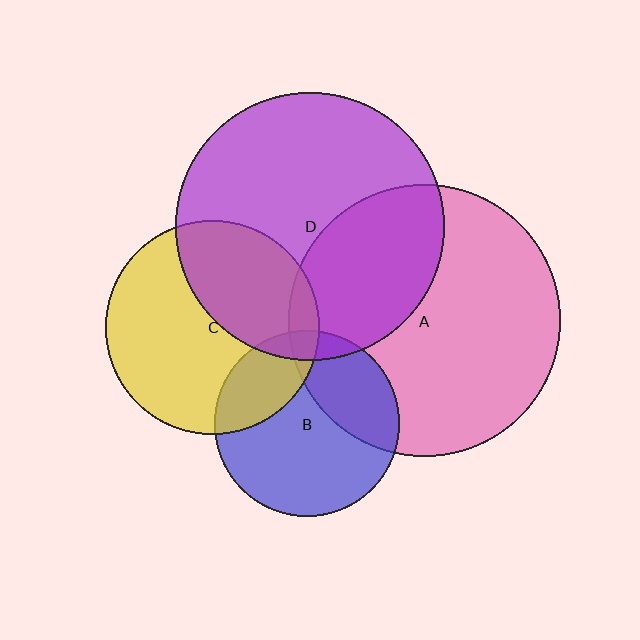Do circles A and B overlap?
Yes.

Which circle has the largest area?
Circle A (pink).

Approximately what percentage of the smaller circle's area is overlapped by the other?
Approximately 30%.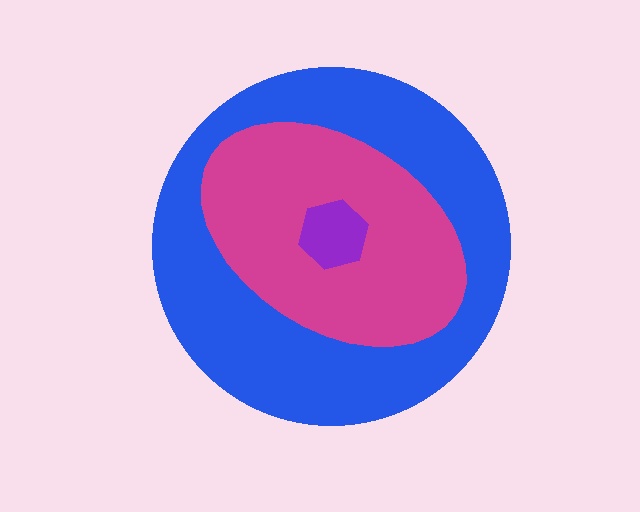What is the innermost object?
The purple hexagon.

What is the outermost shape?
The blue circle.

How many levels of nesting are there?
3.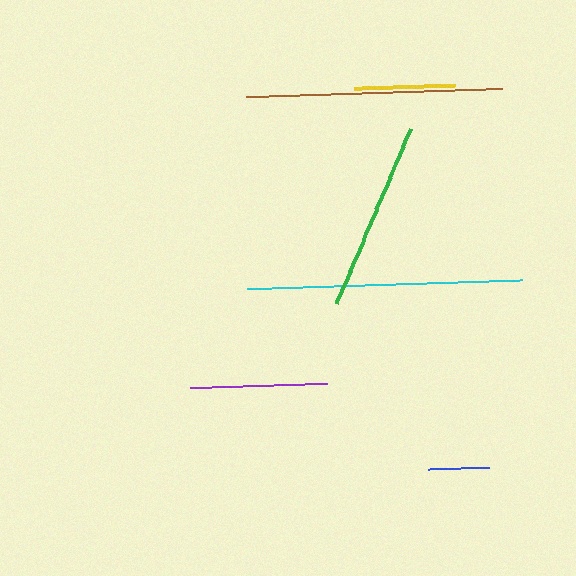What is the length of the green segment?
The green segment is approximately 191 pixels long.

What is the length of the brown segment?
The brown segment is approximately 256 pixels long.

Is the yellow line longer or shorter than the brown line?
The brown line is longer than the yellow line.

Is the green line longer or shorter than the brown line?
The brown line is longer than the green line.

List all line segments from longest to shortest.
From longest to shortest: cyan, brown, green, purple, yellow, blue.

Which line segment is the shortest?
The blue line is the shortest at approximately 61 pixels.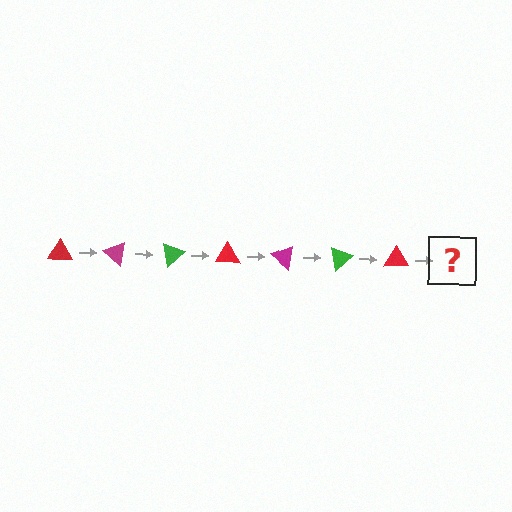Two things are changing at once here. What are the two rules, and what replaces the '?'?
The two rules are that it rotates 40 degrees each step and the color cycles through red, magenta, and green. The '?' should be a magenta triangle, rotated 280 degrees from the start.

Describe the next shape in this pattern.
It should be a magenta triangle, rotated 280 degrees from the start.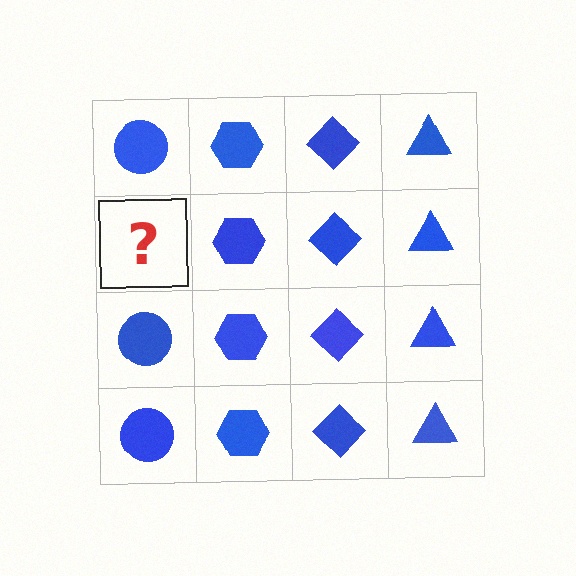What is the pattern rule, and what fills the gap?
The rule is that each column has a consistent shape. The gap should be filled with a blue circle.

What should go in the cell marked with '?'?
The missing cell should contain a blue circle.